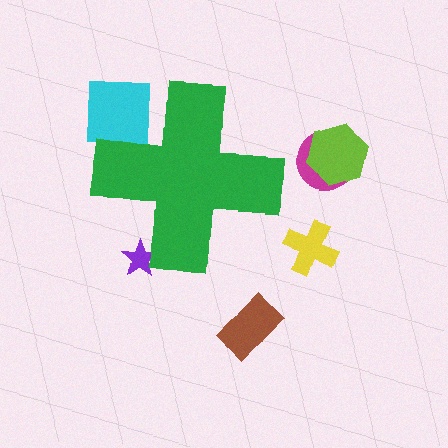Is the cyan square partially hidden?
Yes, the cyan square is partially hidden behind the green cross.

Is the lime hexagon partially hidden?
No, the lime hexagon is fully visible.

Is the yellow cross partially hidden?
No, the yellow cross is fully visible.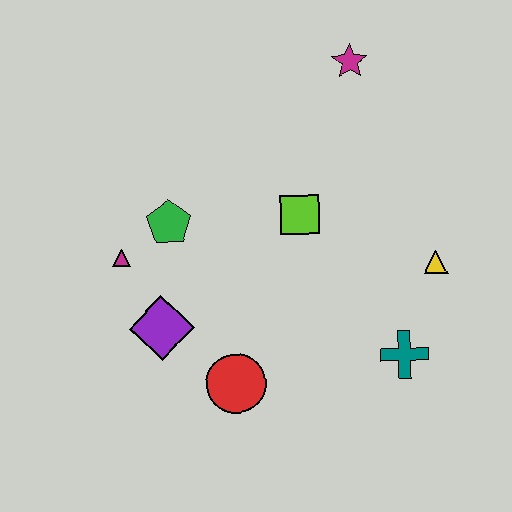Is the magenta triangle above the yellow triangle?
Yes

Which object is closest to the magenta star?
The lime square is closest to the magenta star.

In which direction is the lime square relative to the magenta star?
The lime square is below the magenta star.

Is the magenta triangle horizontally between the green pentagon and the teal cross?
No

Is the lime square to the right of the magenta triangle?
Yes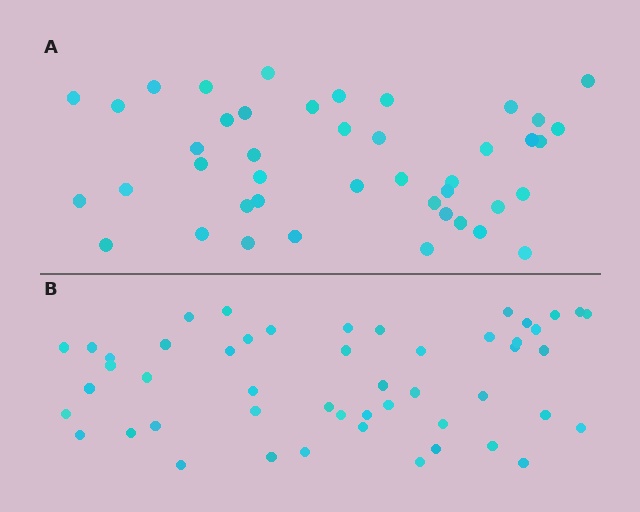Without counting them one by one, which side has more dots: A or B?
Region B (the bottom region) has more dots.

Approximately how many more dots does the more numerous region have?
Region B has roughly 8 or so more dots than region A.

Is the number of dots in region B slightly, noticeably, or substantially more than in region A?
Region B has only slightly more — the two regions are fairly close. The ratio is roughly 1.2 to 1.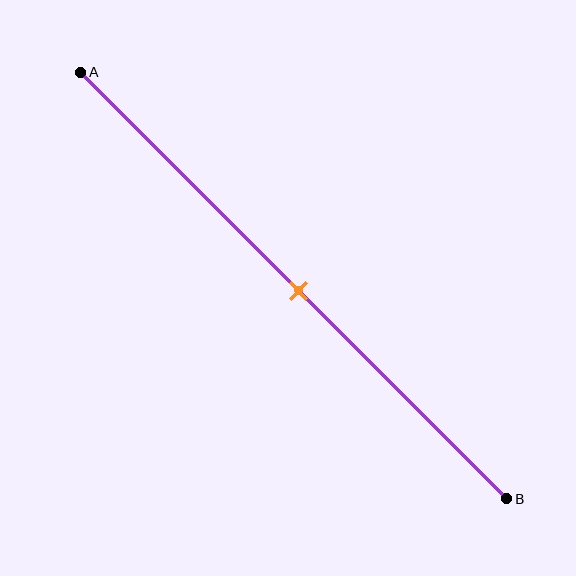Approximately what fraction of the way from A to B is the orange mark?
The orange mark is approximately 50% of the way from A to B.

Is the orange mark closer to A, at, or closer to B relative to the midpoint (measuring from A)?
The orange mark is approximately at the midpoint of segment AB.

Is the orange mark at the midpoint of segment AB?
Yes, the mark is approximately at the midpoint.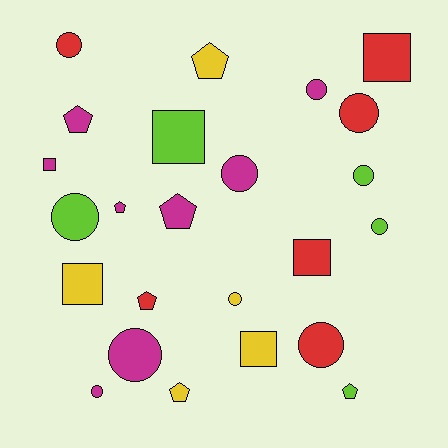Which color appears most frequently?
Magenta, with 8 objects.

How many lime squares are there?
There is 1 lime square.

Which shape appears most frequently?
Circle, with 11 objects.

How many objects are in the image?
There are 24 objects.